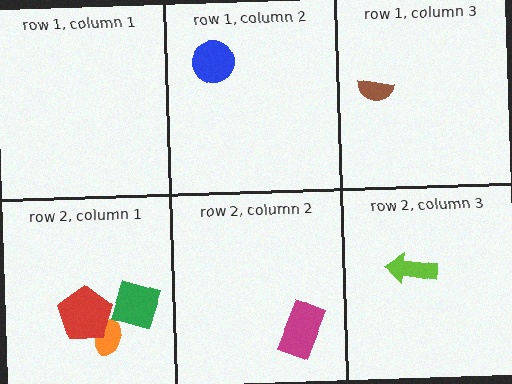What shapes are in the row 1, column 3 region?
The brown semicircle.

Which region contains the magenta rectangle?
The row 2, column 2 region.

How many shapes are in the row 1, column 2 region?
1.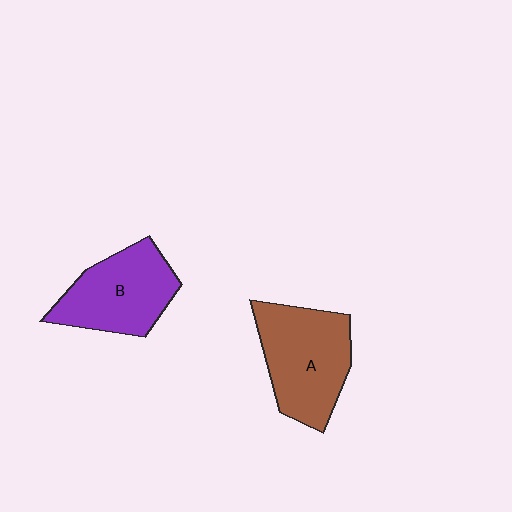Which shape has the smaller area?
Shape B (purple).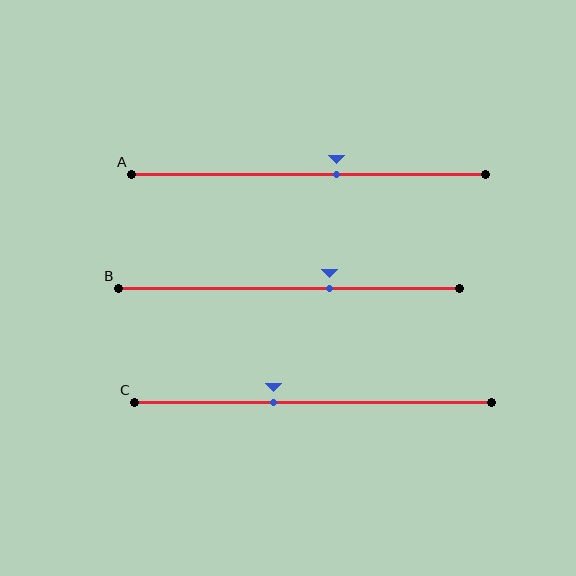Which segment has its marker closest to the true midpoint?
Segment A has its marker closest to the true midpoint.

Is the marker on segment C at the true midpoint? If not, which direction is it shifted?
No, the marker on segment C is shifted to the left by about 11% of the segment length.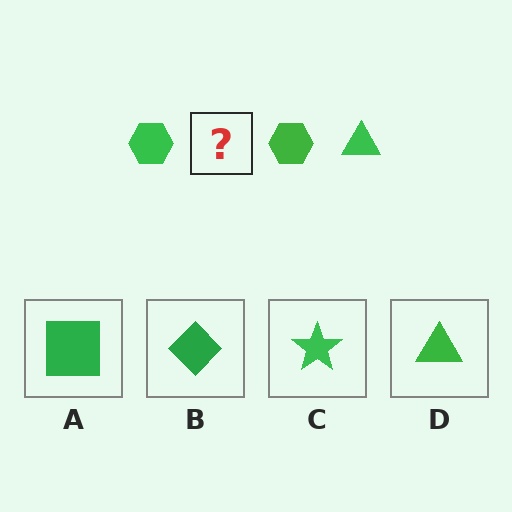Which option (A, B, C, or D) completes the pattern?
D.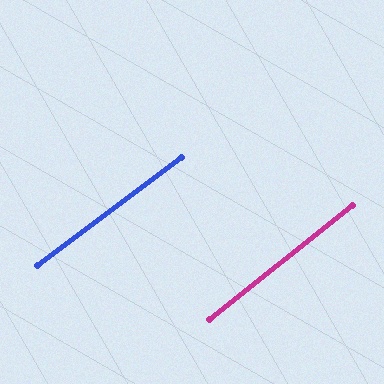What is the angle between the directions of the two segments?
Approximately 2 degrees.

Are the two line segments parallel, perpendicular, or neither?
Parallel — their directions differ by only 1.7°.